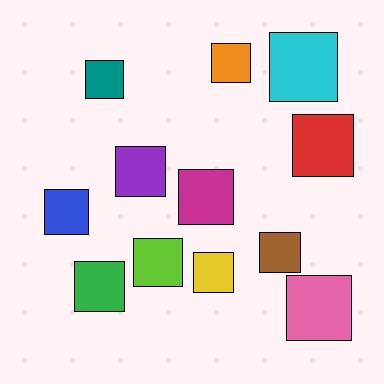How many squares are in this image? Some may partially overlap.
There are 12 squares.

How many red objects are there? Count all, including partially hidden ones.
There is 1 red object.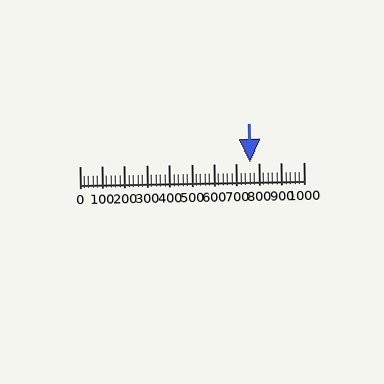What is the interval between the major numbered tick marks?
The major tick marks are spaced 100 units apart.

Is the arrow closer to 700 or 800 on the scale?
The arrow is closer to 800.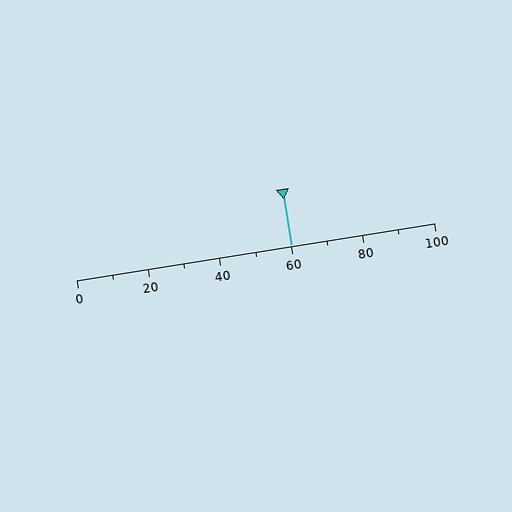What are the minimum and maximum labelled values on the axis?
The axis runs from 0 to 100.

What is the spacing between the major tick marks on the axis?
The major ticks are spaced 20 apart.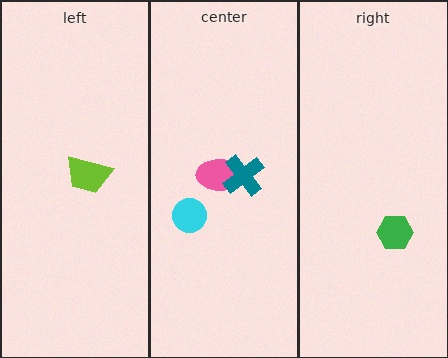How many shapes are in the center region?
3.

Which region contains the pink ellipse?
The center region.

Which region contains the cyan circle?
The center region.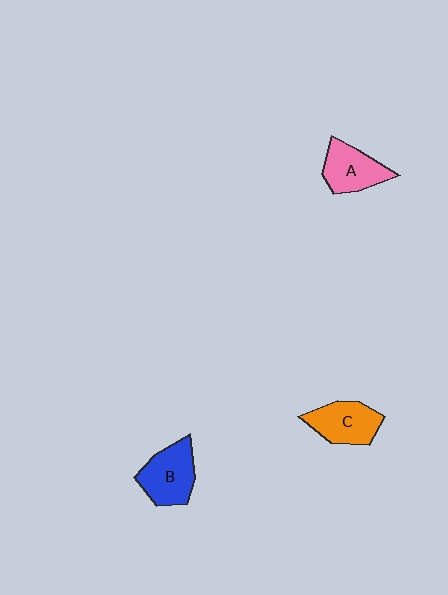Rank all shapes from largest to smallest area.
From largest to smallest: B (blue), C (orange), A (pink).